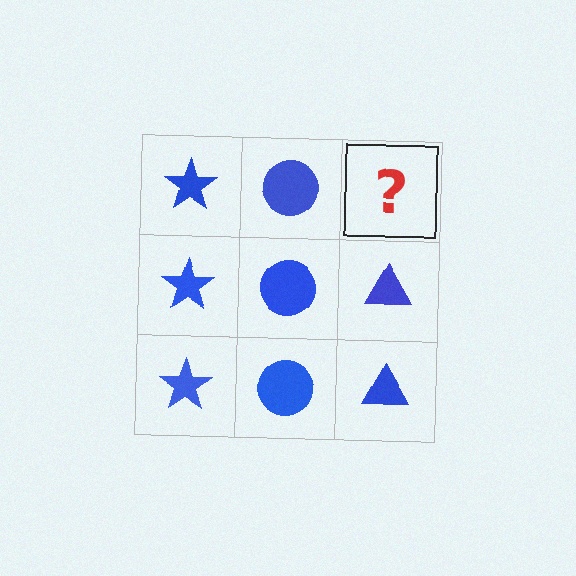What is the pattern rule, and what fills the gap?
The rule is that each column has a consistent shape. The gap should be filled with a blue triangle.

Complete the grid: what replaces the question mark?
The question mark should be replaced with a blue triangle.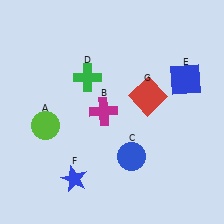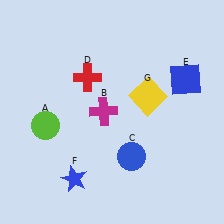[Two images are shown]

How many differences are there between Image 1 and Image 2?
There are 2 differences between the two images.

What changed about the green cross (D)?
In Image 1, D is green. In Image 2, it changed to red.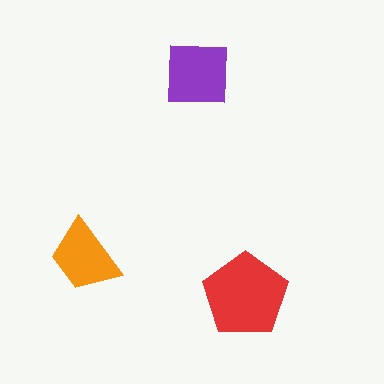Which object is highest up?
The purple square is topmost.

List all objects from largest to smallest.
The red pentagon, the purple square, the orange trapezoid.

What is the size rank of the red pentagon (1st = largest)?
1st.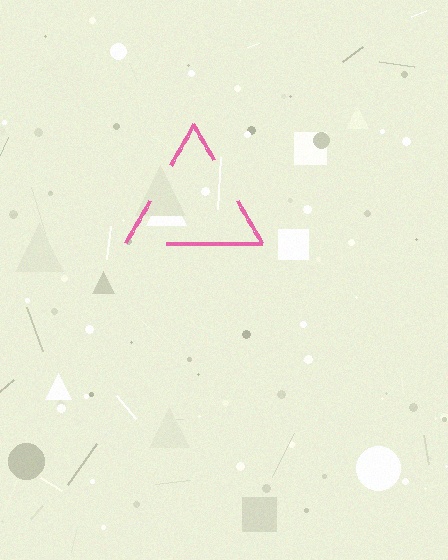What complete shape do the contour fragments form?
The contour fragments form a triangle.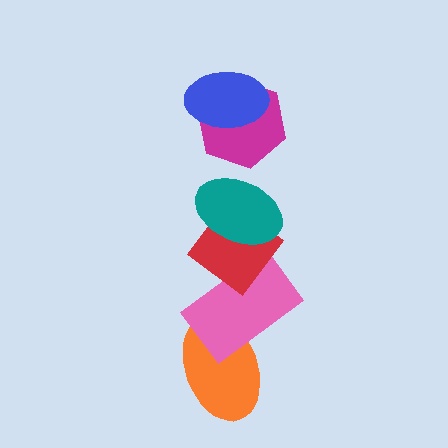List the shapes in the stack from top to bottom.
From top to bottom: the blue ellipse, the magenta hexagon, the teal ellipse, the red diamond, the pink rectangle, the orange ellipse.